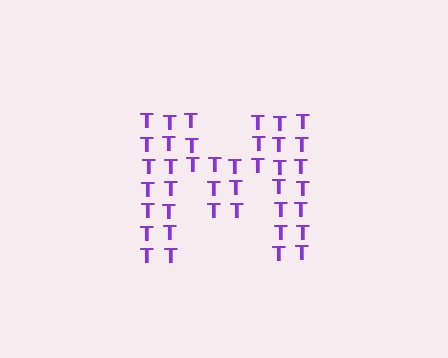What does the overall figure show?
The overall figure shows the letter M.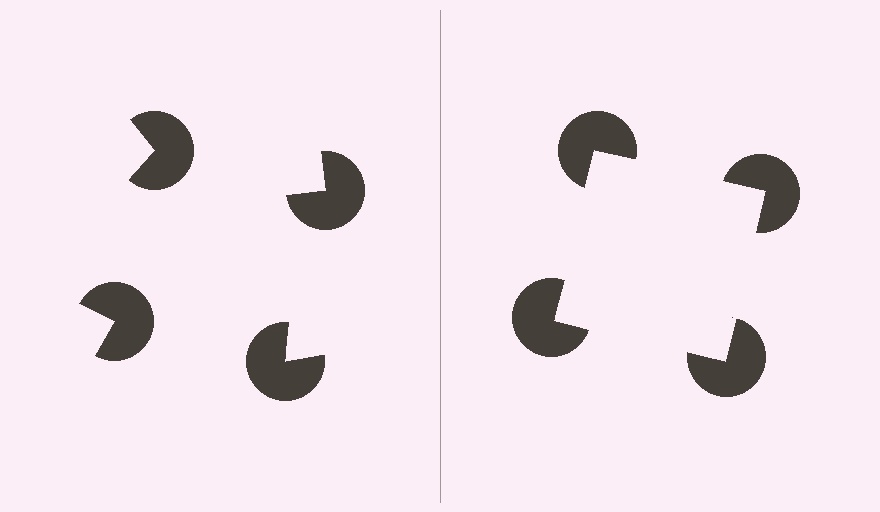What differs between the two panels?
The pac-man discs are positioned identically on both sides; only the wedge orientations differ. On the right they align to a square; on the left they are misaligned.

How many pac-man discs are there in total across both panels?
8 — 4 on each side.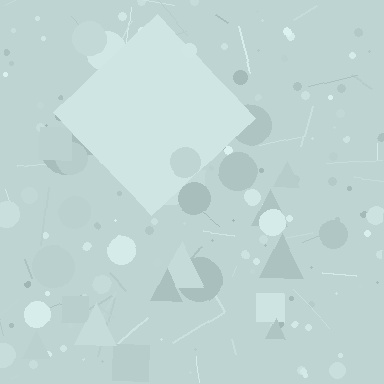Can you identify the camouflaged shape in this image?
The camouflaged shape is a diamond.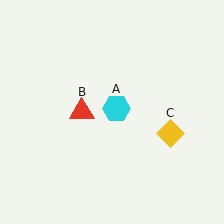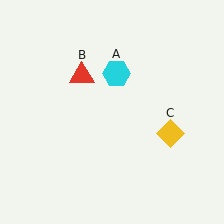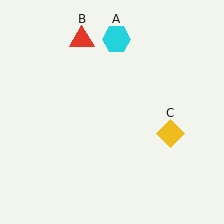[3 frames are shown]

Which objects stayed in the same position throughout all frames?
Yellow diamond (object C) remained stationary.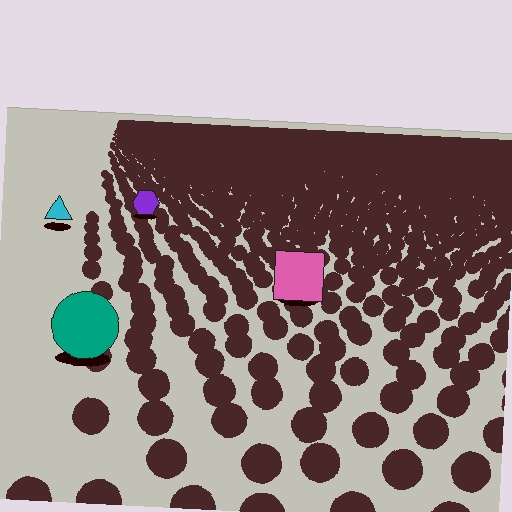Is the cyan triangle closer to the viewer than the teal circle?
No. The teal circle is closer — you can tell from the texture gradient: the ground texture is coarser near it.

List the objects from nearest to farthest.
From nearest to farthest: the teal circle, the pink square, the cyan triangle, the purple hexagon.